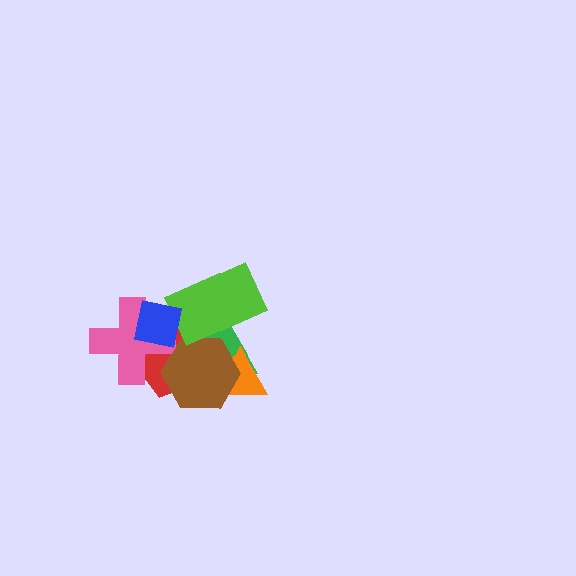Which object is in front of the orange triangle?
The brown hexagon is in front of the orange triangle.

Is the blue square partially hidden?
No, no other shape covers it.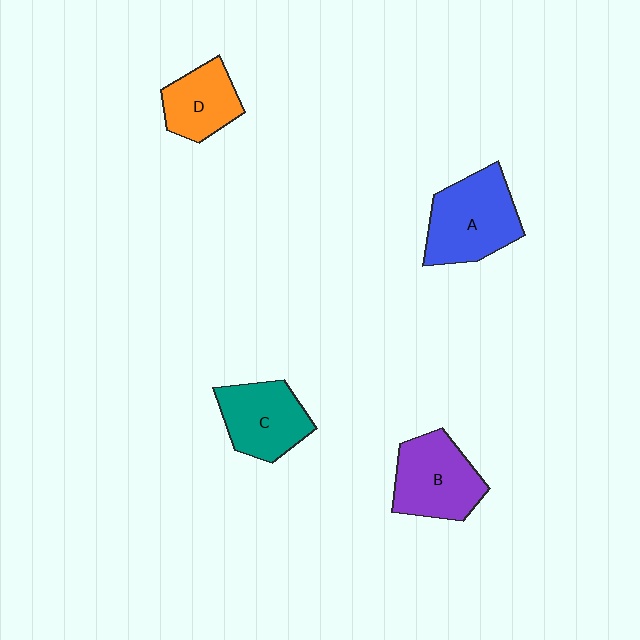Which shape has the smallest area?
Shape D (orange).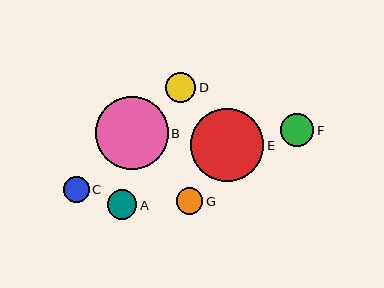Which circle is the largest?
Circle E is the largest with a size of approximately 73 pixels.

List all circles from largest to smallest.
From largest to smallest: E, B, F, D, A, G, C.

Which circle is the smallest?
Circle C is the smallest with a size of approximately 26 pixels.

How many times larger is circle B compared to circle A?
Circle B is approximately 2.5 times the size of circle A.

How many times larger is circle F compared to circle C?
Circle F is approximately 1.3 times the size of circle C.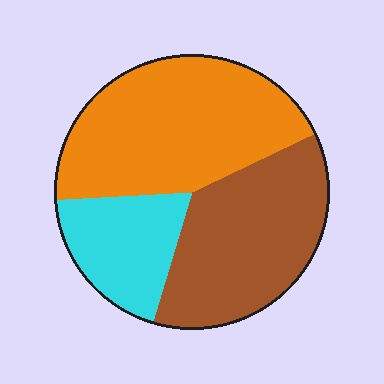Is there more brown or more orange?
Orange.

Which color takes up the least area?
Cyan, at roughly 20%.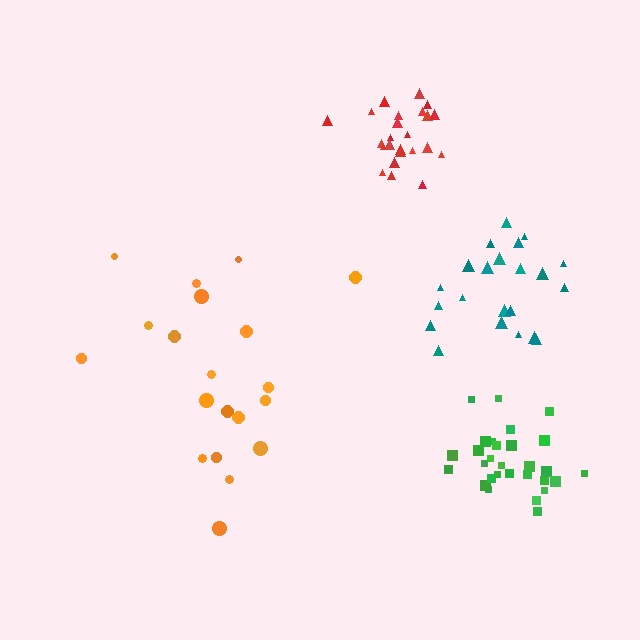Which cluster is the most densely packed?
Red.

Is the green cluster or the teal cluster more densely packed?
Green.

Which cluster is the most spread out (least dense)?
Orange.